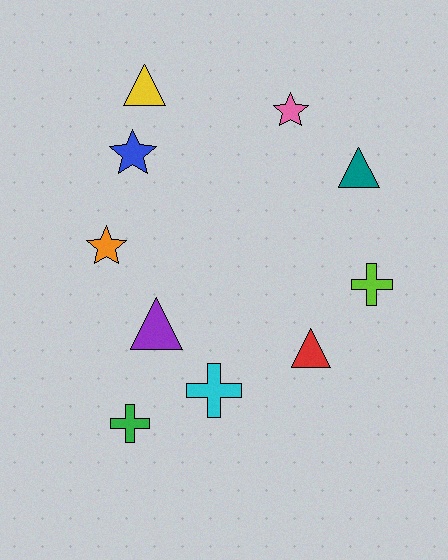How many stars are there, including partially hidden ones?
There are 3 stars.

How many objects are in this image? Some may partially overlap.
There are 10 objects.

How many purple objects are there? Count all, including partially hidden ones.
There is 1 purple object.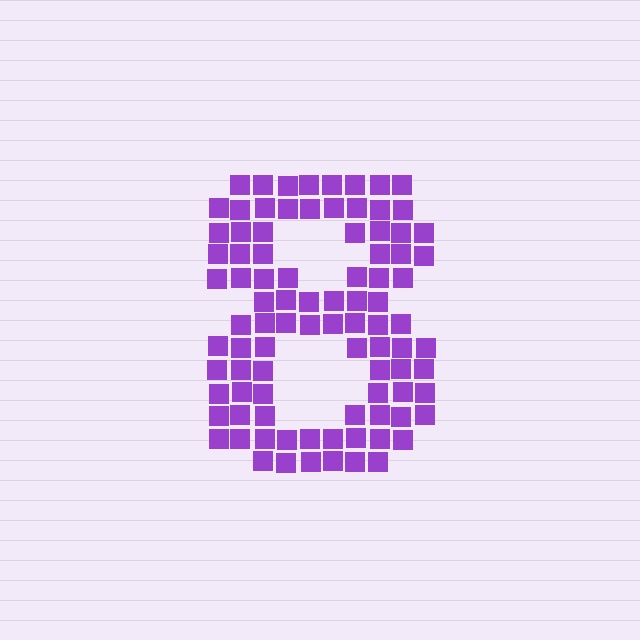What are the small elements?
The small elements are squares.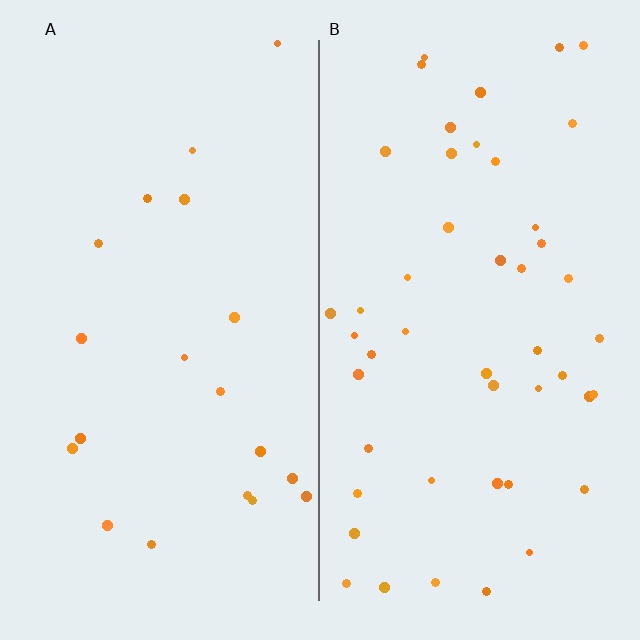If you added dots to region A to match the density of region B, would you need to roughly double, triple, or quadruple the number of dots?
Approximately double.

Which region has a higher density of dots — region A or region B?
B (the right).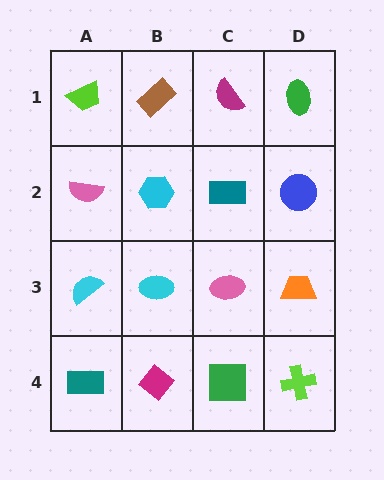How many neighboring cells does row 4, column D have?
2.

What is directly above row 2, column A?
A lime trapezoid.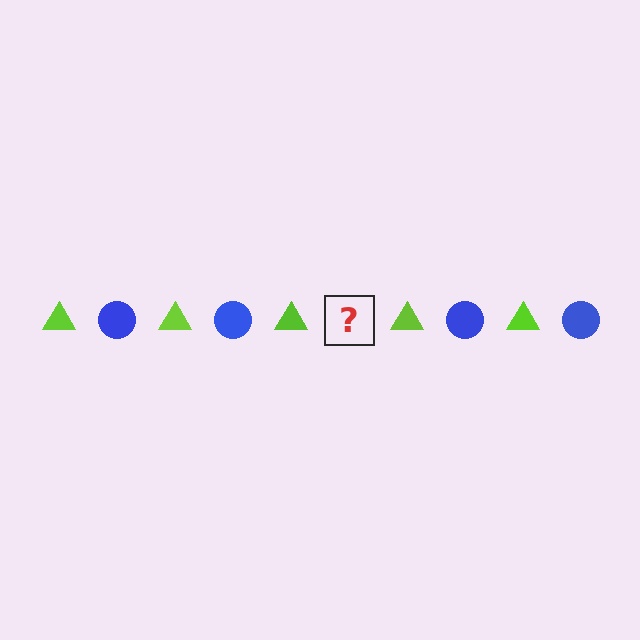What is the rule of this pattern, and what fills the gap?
The rule is that the pattern alternates between lime triangle and blue circle. The gap should be filled with a blue circle.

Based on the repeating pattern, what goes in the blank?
The blank should be a blue circle.